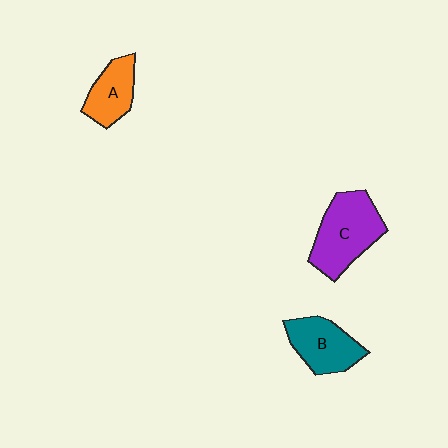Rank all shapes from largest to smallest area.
From largest to smallest: C (purple), B (teal), A (orange).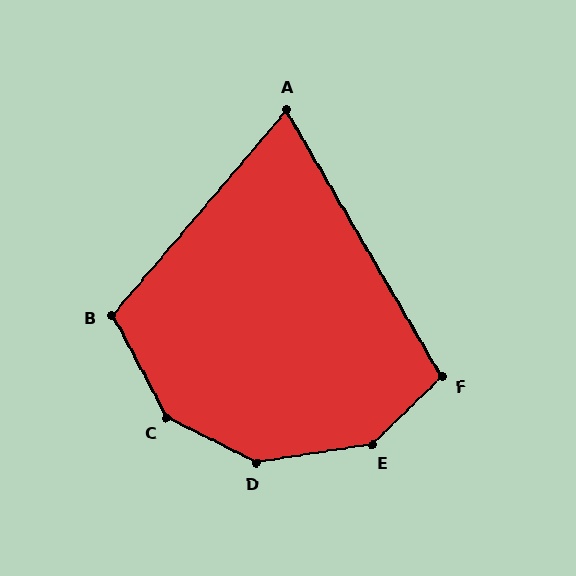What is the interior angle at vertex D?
Approximately 144 degrees (obtuse).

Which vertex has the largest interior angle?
E, at approximately 145 degrees.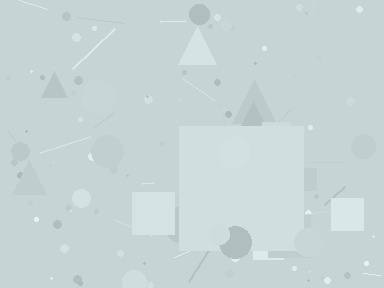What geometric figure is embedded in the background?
A square is embedded in the background.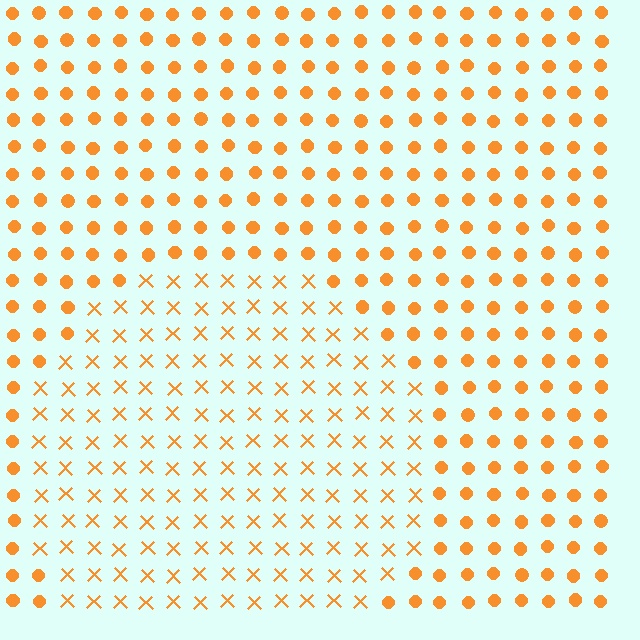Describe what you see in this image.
The image is filled with small orange elements arranged in a uniform grid. A circle-shaped region contains X marks, while the surrounding area contains circles. The boundary is defined purely by the change in element shape.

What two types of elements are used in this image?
The image uses X marks inside the circle region and circles outside it.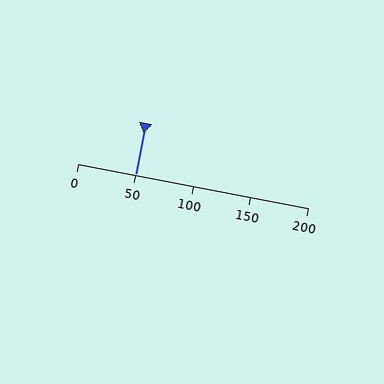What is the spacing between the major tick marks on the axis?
The major ticks are spaced 50 apart.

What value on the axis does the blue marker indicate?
The marker indicates approximately 50.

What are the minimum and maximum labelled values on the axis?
The axis runs from 0 to 200.